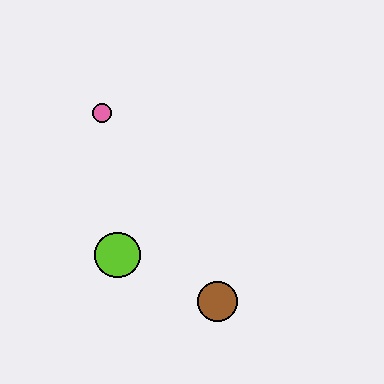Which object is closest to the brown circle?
The lime circle is closest to the brown circle.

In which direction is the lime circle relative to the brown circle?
The lime circle is to the left of the brown circle.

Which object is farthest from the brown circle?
The pink circle is farthest from the brown circle.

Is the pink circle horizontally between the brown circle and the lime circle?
No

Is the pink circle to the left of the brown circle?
Yes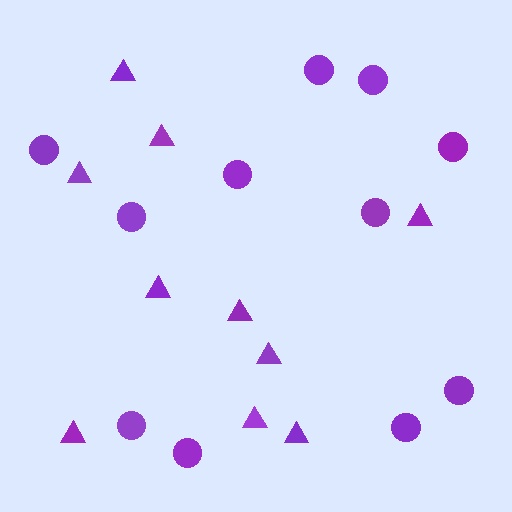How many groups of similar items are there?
There are 2 groups: one group of circles (11) and one group of triangles (10).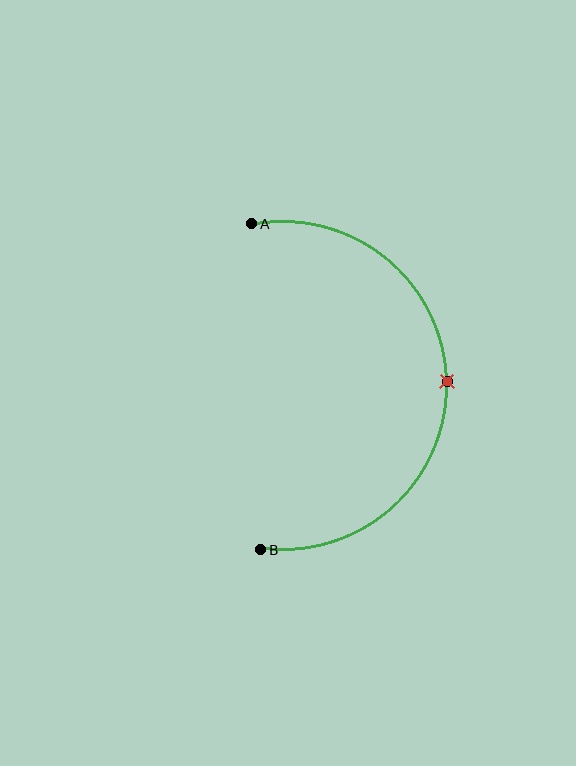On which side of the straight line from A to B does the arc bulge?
The arc bulges to the right of the straight line connecting A and B.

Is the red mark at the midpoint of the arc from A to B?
Yes. The red mark lies on the arc at equal arc-length from both A and B — it is the arc midpoint.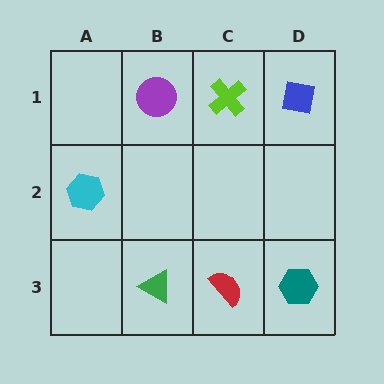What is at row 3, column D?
A teal hexagon.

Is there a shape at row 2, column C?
No, that cell is empty.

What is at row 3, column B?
A green triangle.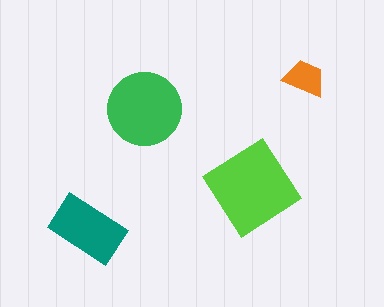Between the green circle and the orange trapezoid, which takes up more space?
The green circle.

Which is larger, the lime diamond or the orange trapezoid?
The lime diamond.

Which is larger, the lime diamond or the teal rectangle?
The lime diamond.